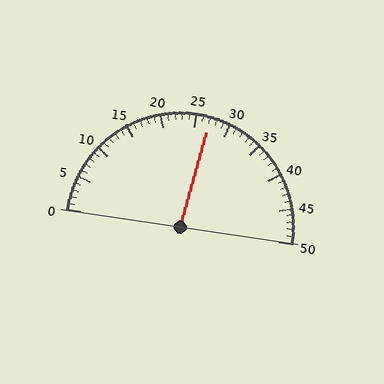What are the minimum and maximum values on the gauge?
The gauge ranges from 0 to 50.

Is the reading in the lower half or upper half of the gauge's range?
The reading is in the upper half of the range (0 to 50).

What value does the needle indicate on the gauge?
The needle indicates approximately 27.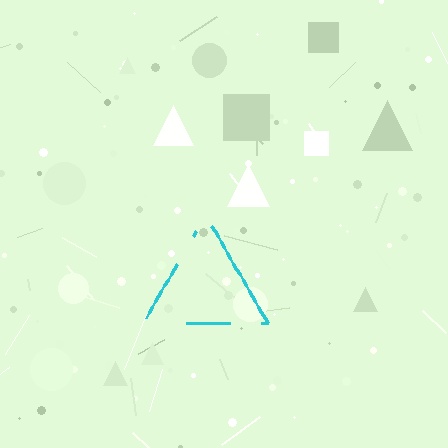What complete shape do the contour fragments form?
The contour fragments form a triangle.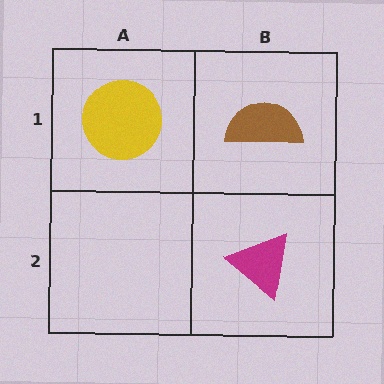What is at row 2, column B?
A magenta triangle.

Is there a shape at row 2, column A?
No, that cell is empty.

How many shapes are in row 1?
2 shapes.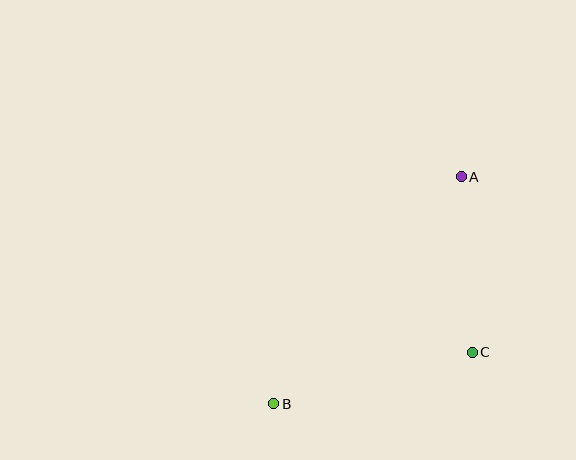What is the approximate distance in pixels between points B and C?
The distance between B and C is approximately 205 pixels.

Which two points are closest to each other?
Points A and C are closest to each other.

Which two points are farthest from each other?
Points A and B are farthest from each other.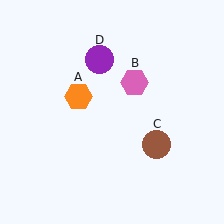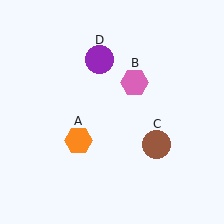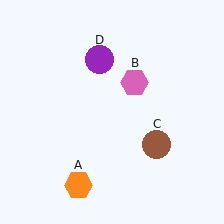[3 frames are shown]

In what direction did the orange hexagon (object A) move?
The orange hexagon (object A) moved down.